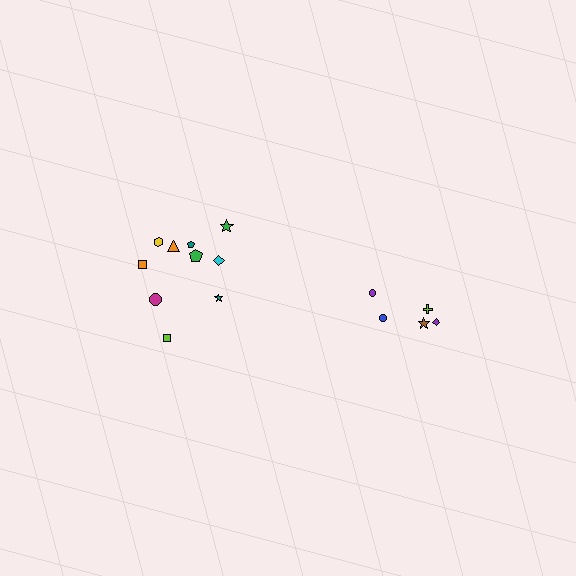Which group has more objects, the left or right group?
The left group.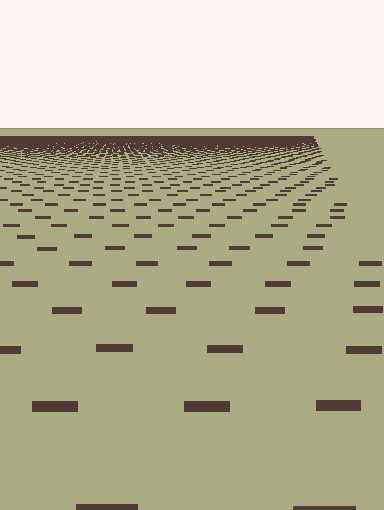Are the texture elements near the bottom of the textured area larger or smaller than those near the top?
Larger. Near the bottom, elements are closer to the viewer and appear at a bigger on-screen size.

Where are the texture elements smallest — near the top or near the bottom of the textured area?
Near the top.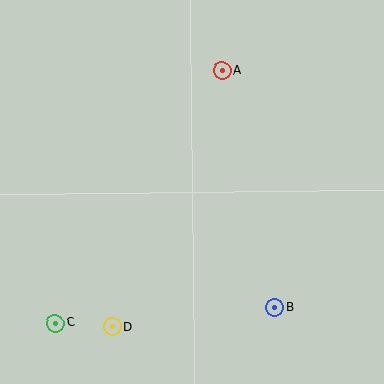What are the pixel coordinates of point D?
Point D is at (112, 327).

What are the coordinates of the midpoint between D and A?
The midpoint between D and A is at (167, 199).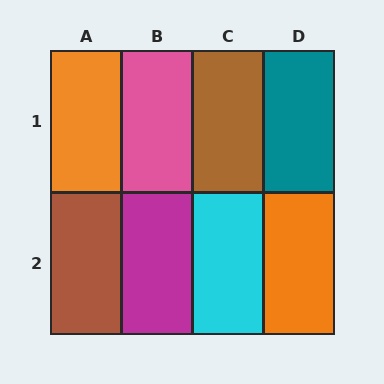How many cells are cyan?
1 cell is cyan.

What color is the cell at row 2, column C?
Cyan.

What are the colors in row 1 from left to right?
Orange, pink, brown, teal.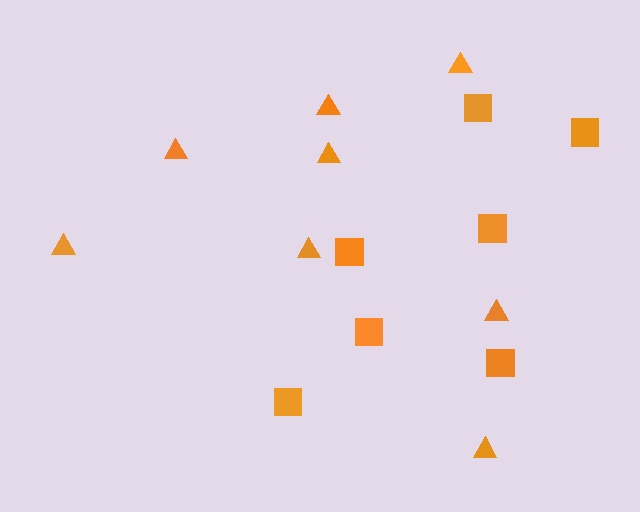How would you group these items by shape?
There are 2 groups: one group of squares (7) and one group of triangles (8).